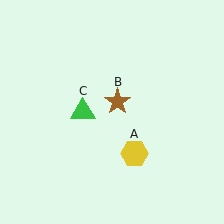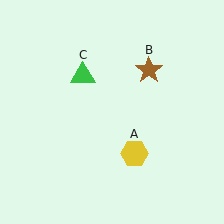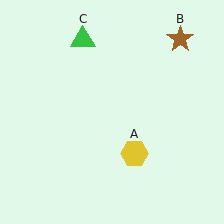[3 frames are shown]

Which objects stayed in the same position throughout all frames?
Yellow hexagon (object A) remained stationary.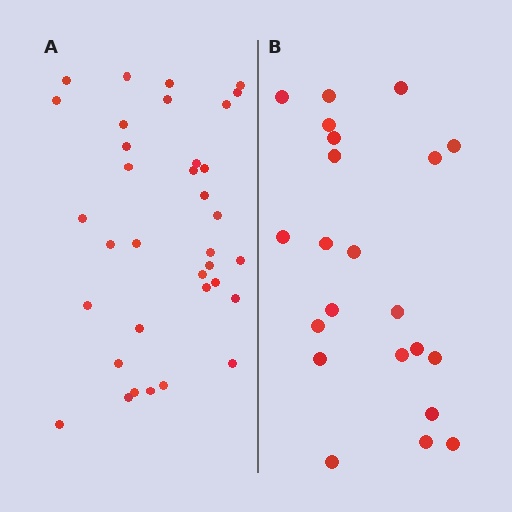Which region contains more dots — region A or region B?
Region A (the left region) has more dots.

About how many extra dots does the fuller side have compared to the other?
Region A has approximately 15 more dots than region B.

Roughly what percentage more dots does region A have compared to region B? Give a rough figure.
About 60% more.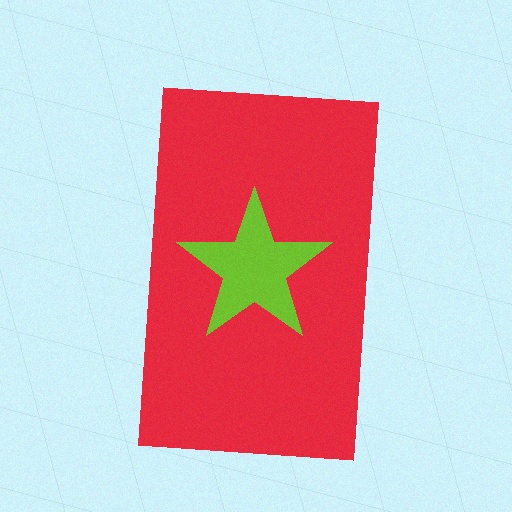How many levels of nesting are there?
2.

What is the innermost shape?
The lime star.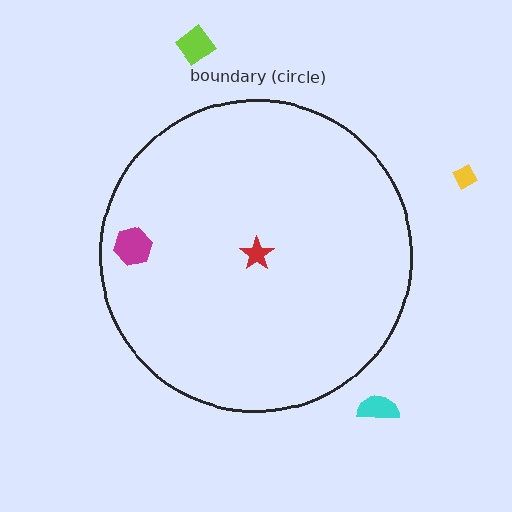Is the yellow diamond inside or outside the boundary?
Outside.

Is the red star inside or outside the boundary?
Inside.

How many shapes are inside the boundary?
2 inside, 3 outside.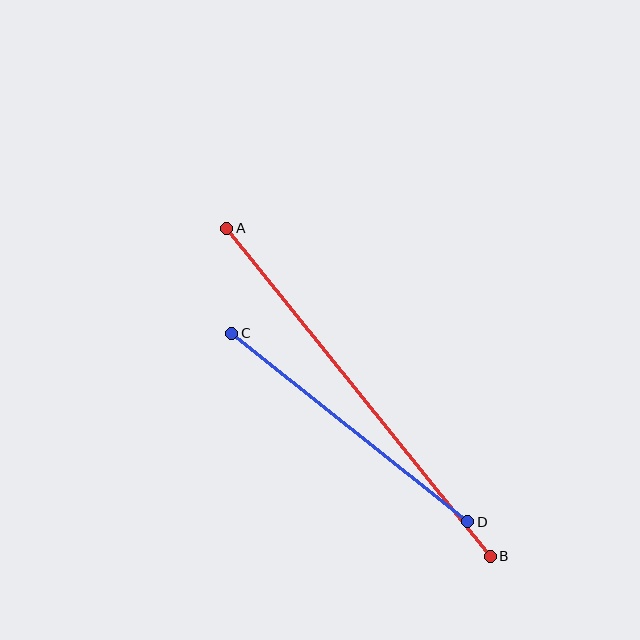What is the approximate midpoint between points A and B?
The midpoint is at approximately (358, 392) pixels.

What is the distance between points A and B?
The distance is approximately 421 pixels.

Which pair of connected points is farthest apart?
Points A and B are farthest apart.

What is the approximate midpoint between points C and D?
The midpoint is at approximately (350, 427) pixels.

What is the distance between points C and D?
The distance is approximately 302 pixels.